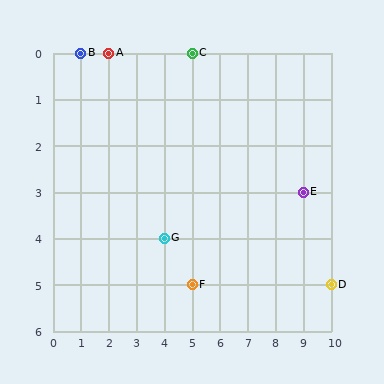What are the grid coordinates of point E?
Point E is at grid coordinates (9, 3).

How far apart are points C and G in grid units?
Points C and G are 1 column and 4 rows apart (about 4.1 grid units diagonally).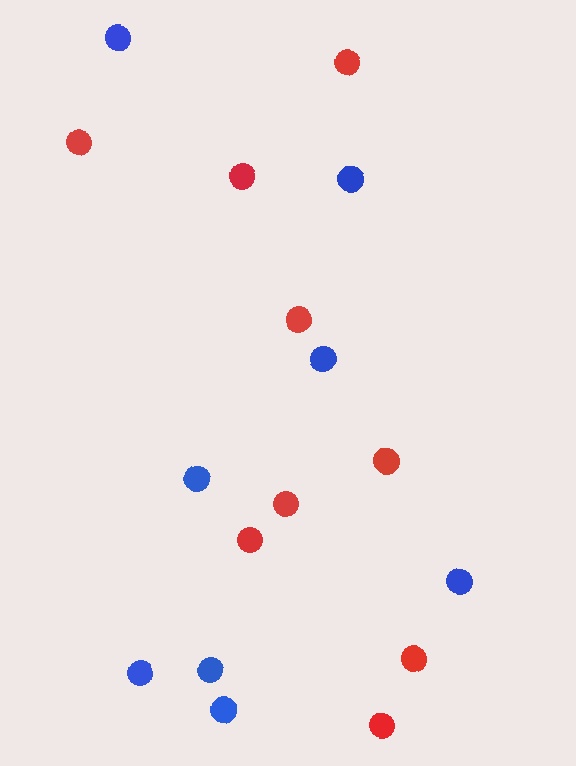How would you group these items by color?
There are 2 groups: one group of red circles (9) and one group of blue circles (8).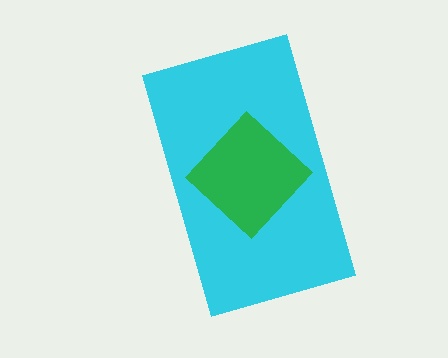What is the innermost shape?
The green diamond.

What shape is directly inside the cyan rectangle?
The green diamond.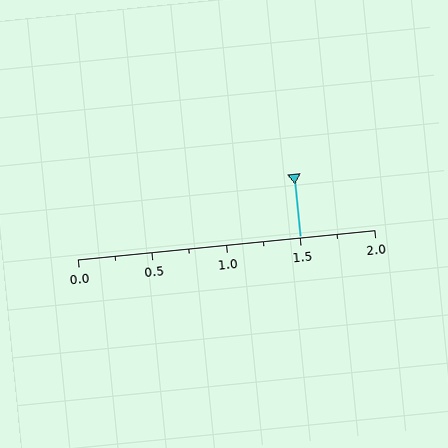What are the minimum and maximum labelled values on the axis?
The axis runs from 0.0 to 2.0.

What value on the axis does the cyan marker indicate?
The marker indicates approximately 1.5.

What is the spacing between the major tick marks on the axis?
The major ticks are spaced 0.5 apart.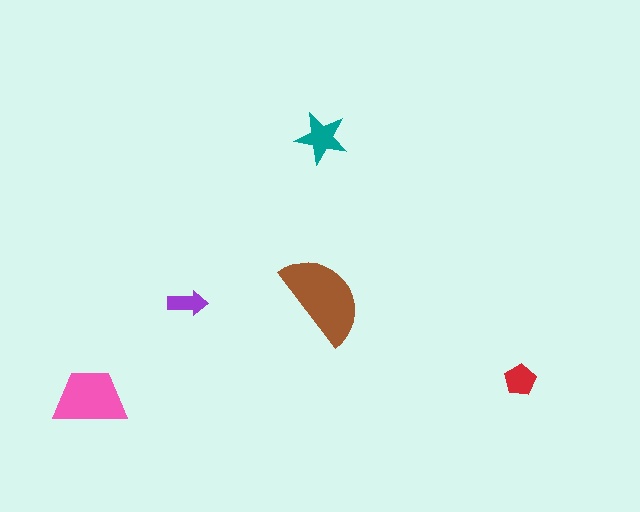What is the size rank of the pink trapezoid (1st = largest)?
2nd.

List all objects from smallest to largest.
The purple arrow, the red pentagon, the teal star, the pink trapezoid, the brown semicircle.